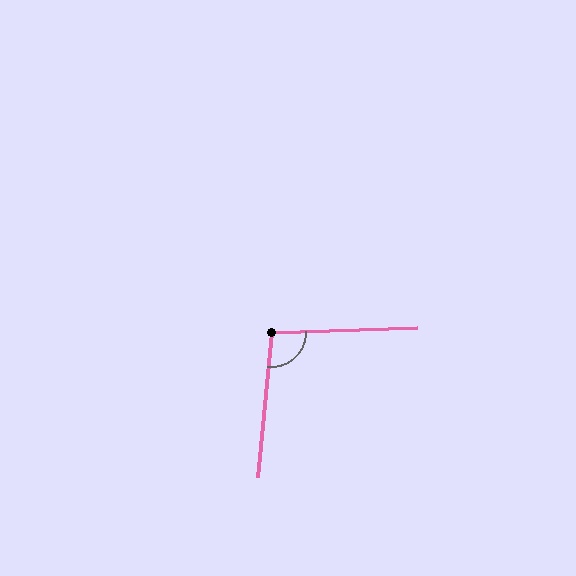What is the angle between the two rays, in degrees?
Approximately 97 degrees.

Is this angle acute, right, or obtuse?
It is obtuse.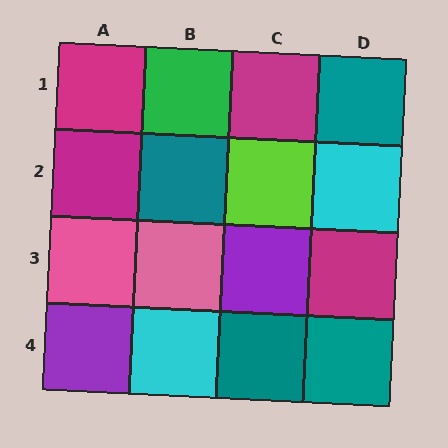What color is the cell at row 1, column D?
Teal.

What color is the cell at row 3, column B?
Pink.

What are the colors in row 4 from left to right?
Purple, cyan, teal, teal.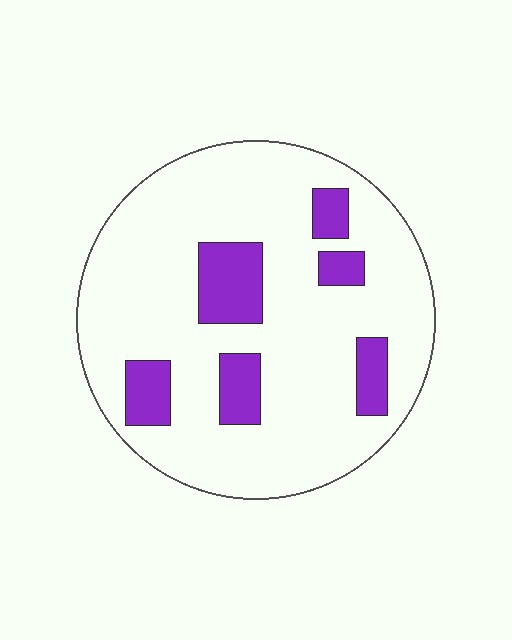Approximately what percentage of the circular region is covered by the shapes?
Approximately 15%.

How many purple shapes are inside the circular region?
6.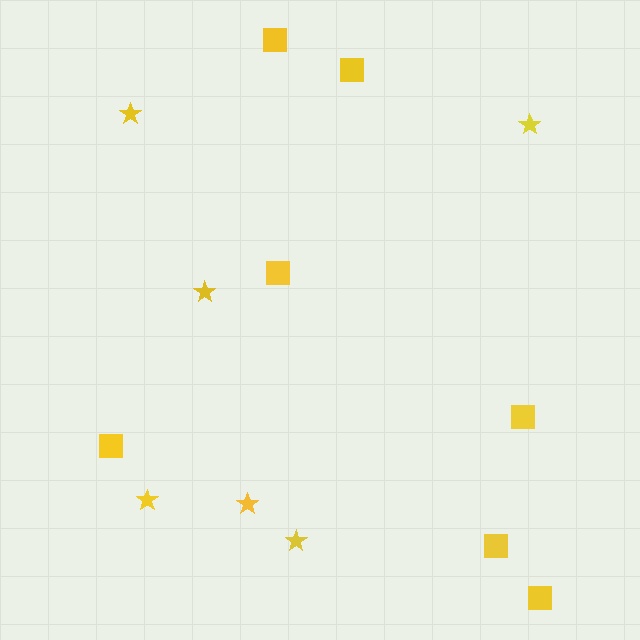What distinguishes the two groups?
There are 2 groups: one group of stars (6) and one group of squares (7).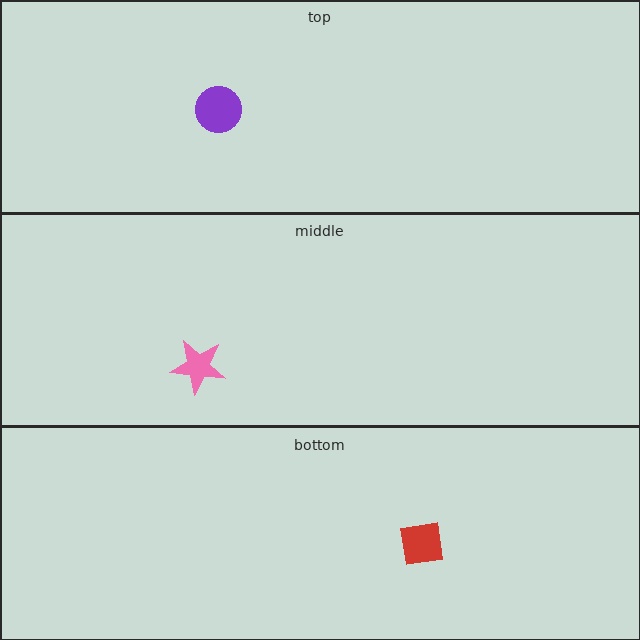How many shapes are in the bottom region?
1.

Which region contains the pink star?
The middle region.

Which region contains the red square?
The bottom region.